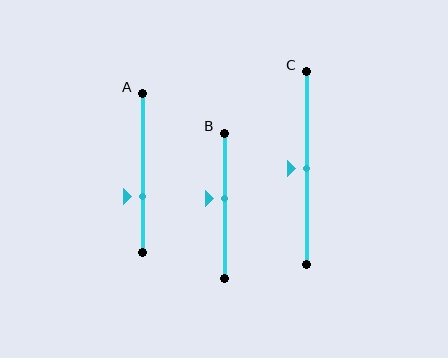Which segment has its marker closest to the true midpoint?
Segment C has its marker closest to the true midpoint.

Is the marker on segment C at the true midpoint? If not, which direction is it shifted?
Yes, the marker on segment C is at the true midpoint.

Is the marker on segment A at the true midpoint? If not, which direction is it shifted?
No, the marker on segment A is shifted downward by about 15% of the segment length.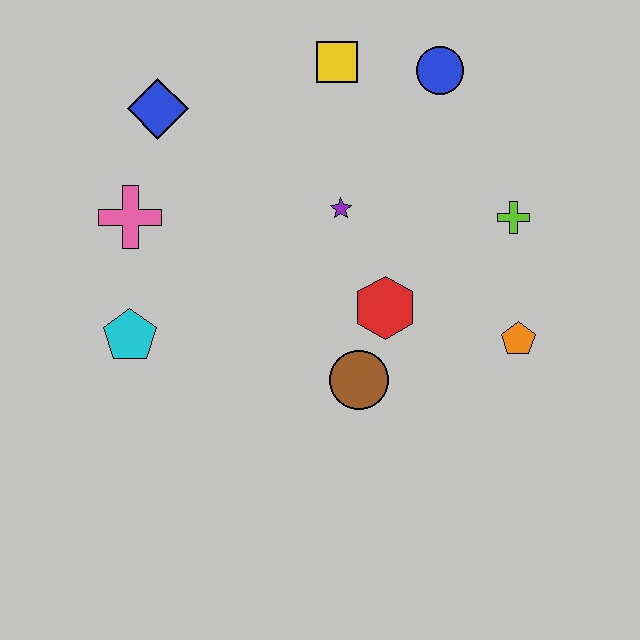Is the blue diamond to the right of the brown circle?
No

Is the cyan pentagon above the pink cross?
No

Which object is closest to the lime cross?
The orange pentagon is closest to the lime cross.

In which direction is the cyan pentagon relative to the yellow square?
The cyan pentagon is below the yellow square.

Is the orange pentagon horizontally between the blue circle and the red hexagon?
No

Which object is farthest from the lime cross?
The cyan pentagon is farthest from the lime cross.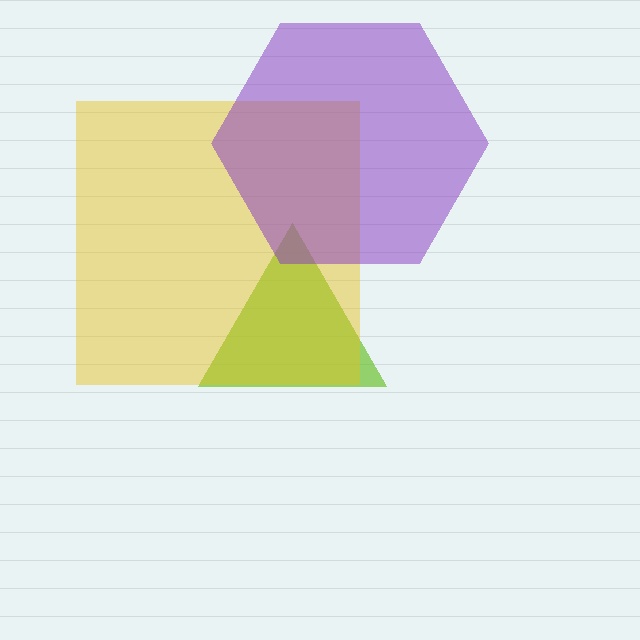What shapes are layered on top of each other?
The layered shapes are: a lime triangle, a yellow square, a purple hexagon.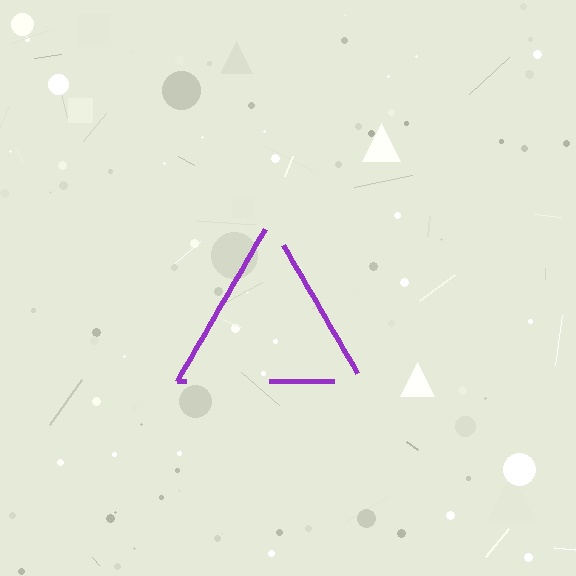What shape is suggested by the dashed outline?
The dashed outline suggests a triangle.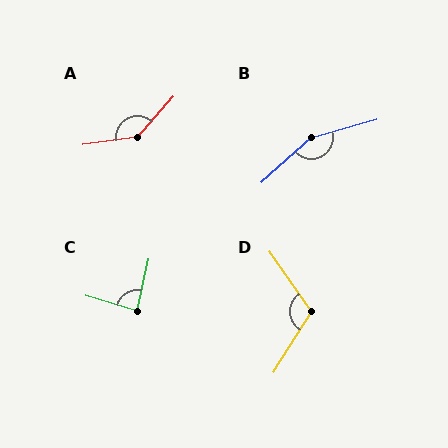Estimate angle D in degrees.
Approximately 113 degrees.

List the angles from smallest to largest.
C (86°), D (113°), A (139°), B (154°).